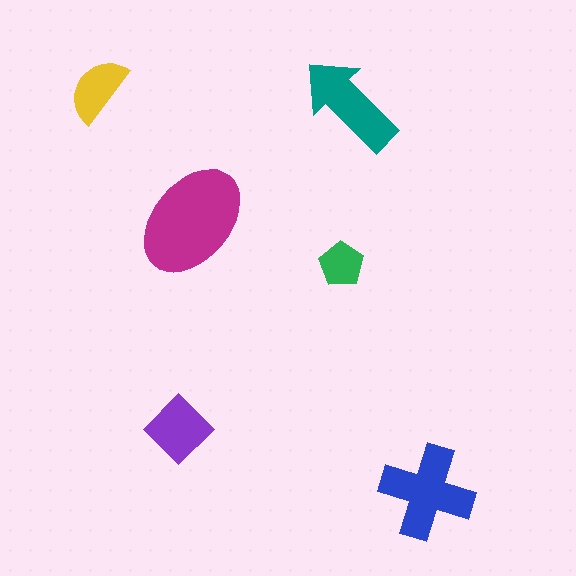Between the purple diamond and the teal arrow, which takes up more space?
The teal arrow.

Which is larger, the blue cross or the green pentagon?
The blue cross.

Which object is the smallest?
The green pentagon.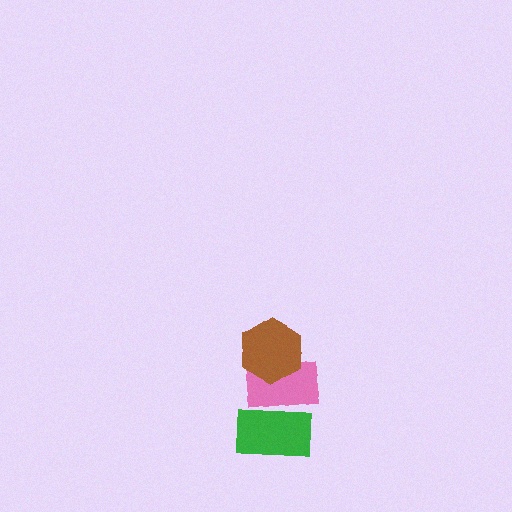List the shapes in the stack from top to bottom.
From top to bottom: the brown hexagon, the pink rectangle, the green rectangle.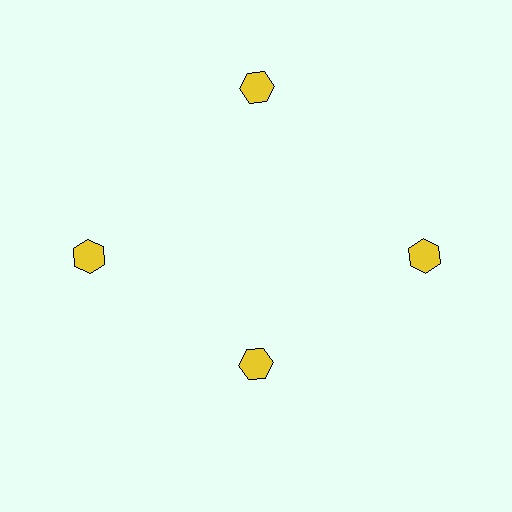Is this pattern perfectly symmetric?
No. The 4 yellow hexagons are arranged in a ring, but one element near the 6 o'clock position is pulled inward toward the center, breaking the 4-fold rotational symmetry.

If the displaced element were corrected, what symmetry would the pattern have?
It would have 4-fold rotational symmetry — the pattern would map onto itself every 90 degrees.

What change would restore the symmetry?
The symmetry would be restored by moving it outward, back onto the ring so that all 4 hexagons sit at equal angles and equal distance from the center.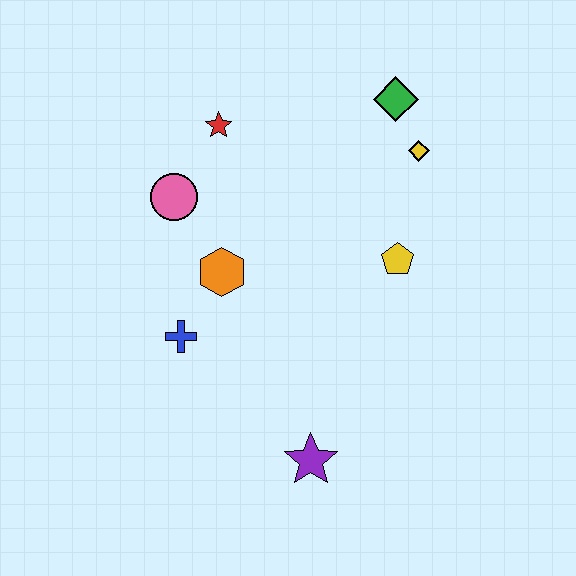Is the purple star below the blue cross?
Yes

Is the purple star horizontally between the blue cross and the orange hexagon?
No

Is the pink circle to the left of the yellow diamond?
Yes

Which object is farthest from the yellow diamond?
The purple star is farthest from the yellow diamond.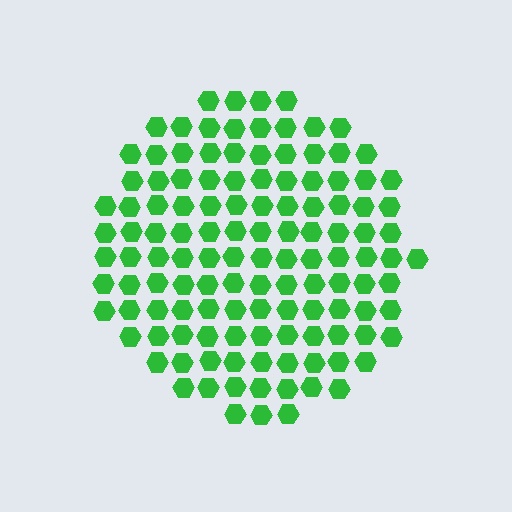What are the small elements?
The small elements are hexagons.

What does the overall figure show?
The overall figure shows a circle.